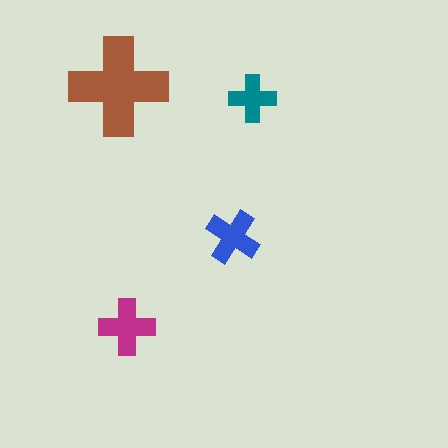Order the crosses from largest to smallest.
the brown one, the magenta one, the blue one, the teal one.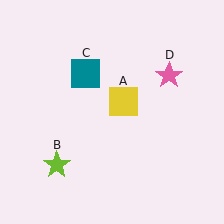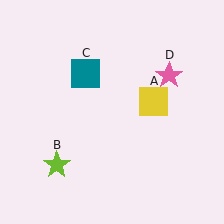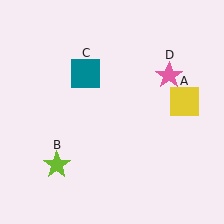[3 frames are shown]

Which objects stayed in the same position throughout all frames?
Lime star (object B) and teal square (object C) and pink star (object D) remained stationary.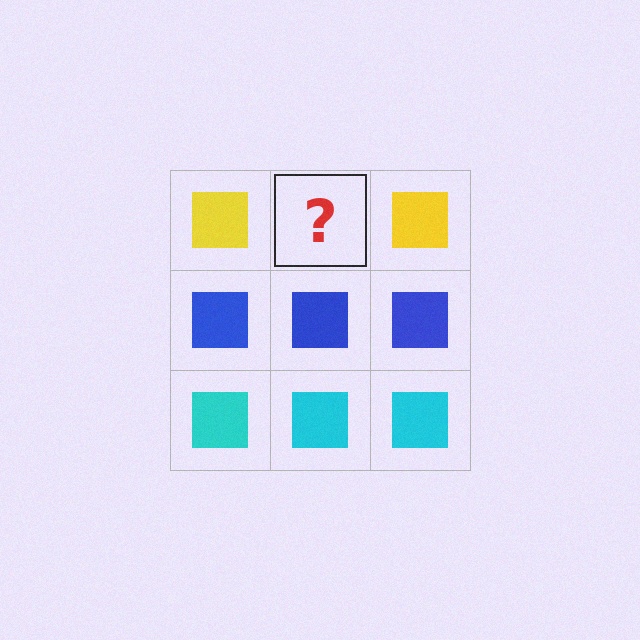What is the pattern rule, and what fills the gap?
The rule is that each row has a consistent color. The gap should be filled with a yellow square.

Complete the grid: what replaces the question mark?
The question mark should be replaced with a yellow square.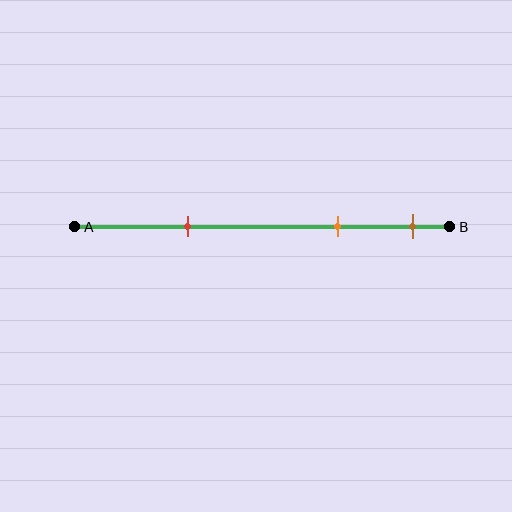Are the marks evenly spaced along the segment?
No, the marks are not evenly spaced.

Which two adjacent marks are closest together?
The orange and brown marks are the closest adjacent pair.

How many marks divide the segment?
There are 3 marks dividing the segment.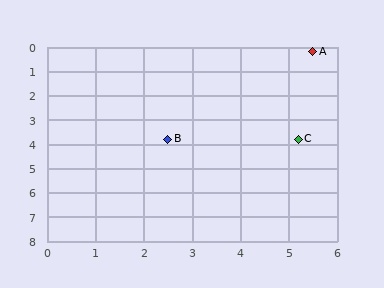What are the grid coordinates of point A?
Point A is at approximately (5.5, 0.2).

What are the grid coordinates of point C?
Point C is at approximately (5.2, 3.8).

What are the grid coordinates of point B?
Point B is at approximately (2.5, 3.8).